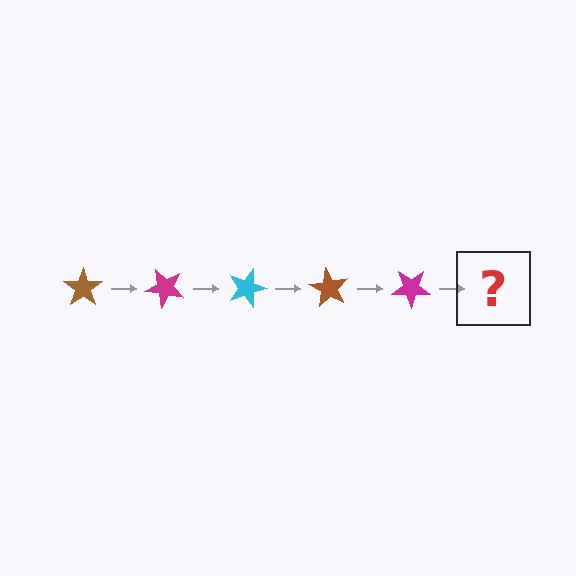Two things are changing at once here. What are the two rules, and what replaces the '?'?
The two rules are that it rotates 45 degrees each step and the color cycles through brown, magenta, and cyan. The '?' should be a cyan star, rotated 225 degrees from the start.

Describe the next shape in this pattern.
It should be a cyan star, rotated 225 degrees from the start.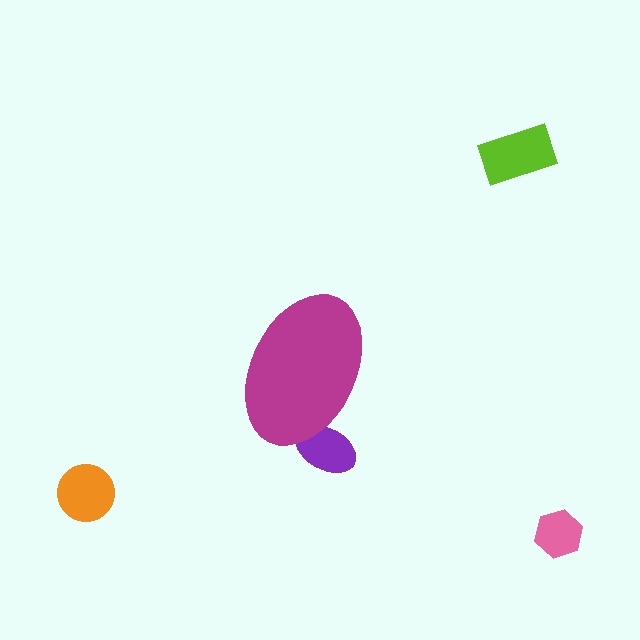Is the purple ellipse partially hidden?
Yes, the purple ellipse is partially hidden behind the magenta ellipse.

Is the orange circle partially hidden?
No, the orange circle is fully visible.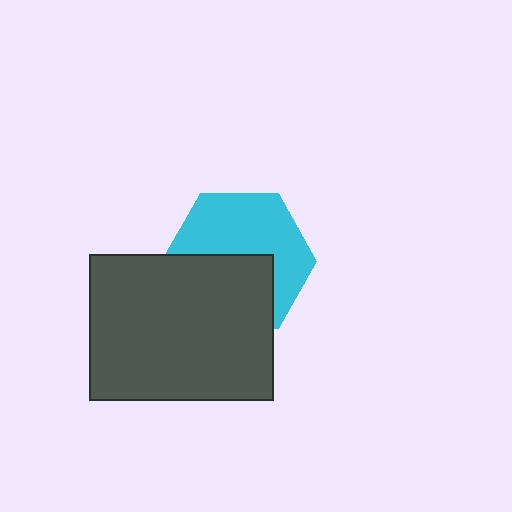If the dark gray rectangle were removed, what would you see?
You would see the complete cyan hexagon.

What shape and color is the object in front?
The object in front is a dark gray rectangle.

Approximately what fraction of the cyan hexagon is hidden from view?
Roughly 45% of the cyan hexagon is hidden behind the dark gray rectangle.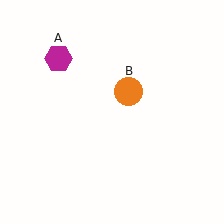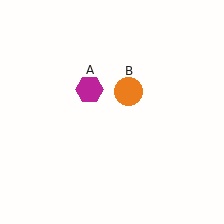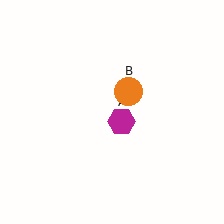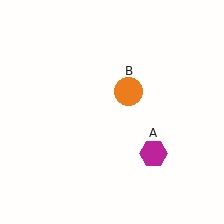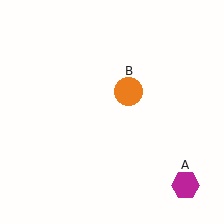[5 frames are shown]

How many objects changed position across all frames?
1 object changed position: magenta hexagon (object A).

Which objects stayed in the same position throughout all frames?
Orange circle (object B) remained stationary.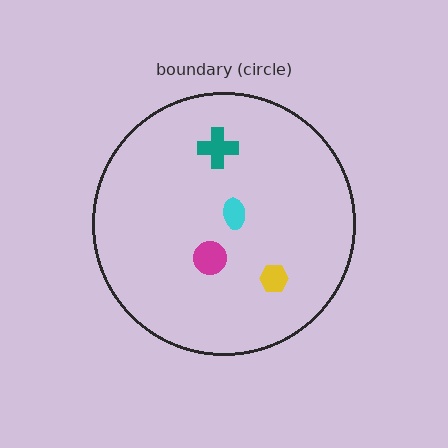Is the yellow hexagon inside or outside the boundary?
Inside.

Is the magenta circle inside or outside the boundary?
Inside.